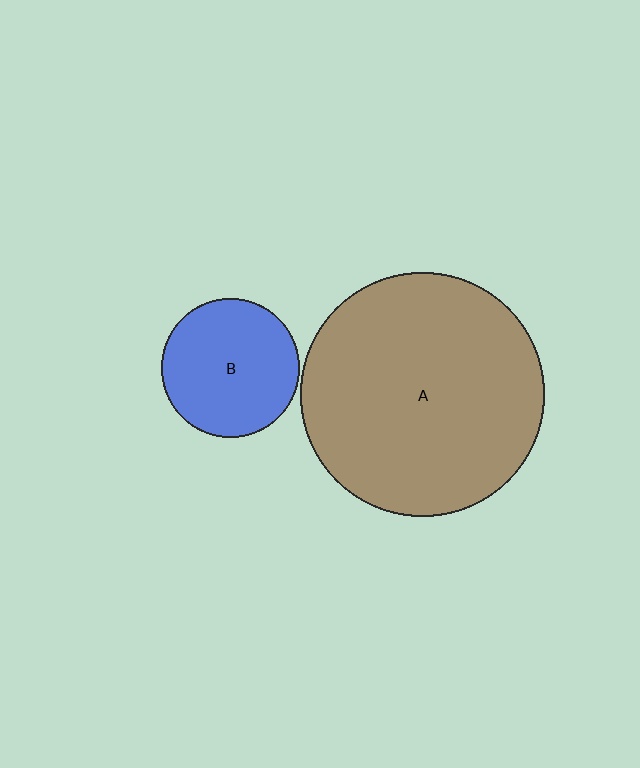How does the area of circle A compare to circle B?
Approximately 3.1 times.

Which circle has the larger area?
Circle A (brown).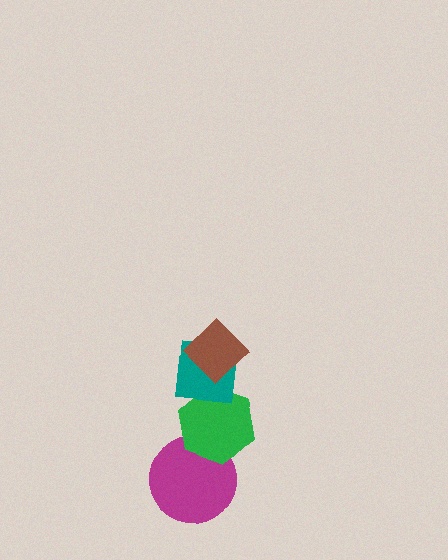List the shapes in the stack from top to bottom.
From top to bottom: the brown diamond, the teal square, the green hexagon, the magenta circle.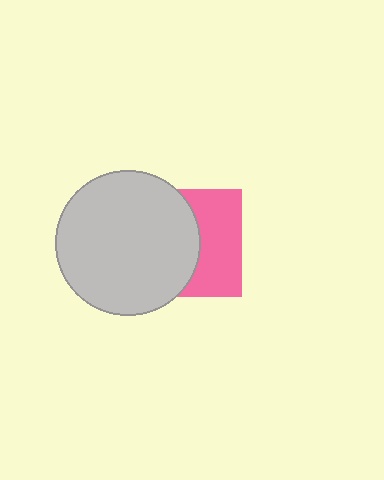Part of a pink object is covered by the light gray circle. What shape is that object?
It is a square.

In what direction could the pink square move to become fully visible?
The pink square could move right. That would shift it out from behind the light gray circle entirely.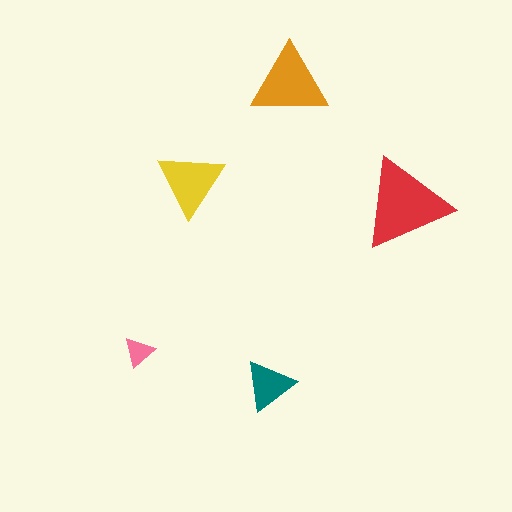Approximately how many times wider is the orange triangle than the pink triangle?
About 2.5 times wider.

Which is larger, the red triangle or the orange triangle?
The red one.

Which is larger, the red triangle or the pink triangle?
The red one.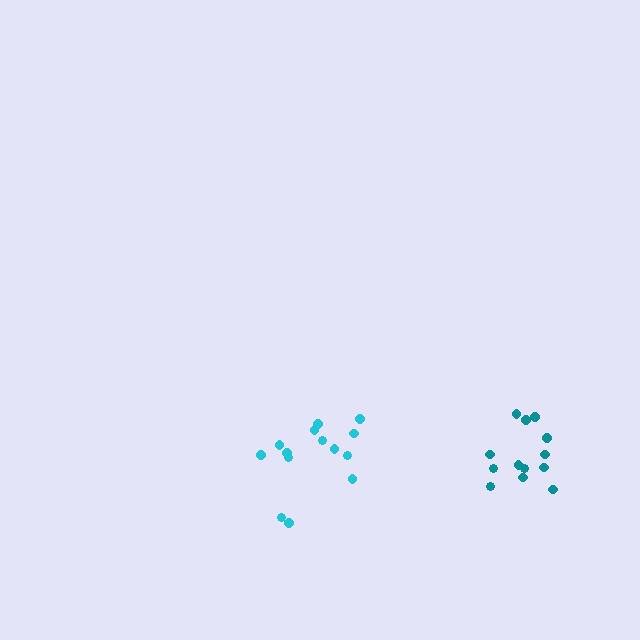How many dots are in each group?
Group 1: 13 dots, Group 2: 14 dots (27 total).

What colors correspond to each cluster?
The clusters are colored: teal, cyan.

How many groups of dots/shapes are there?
There are 2 groups.